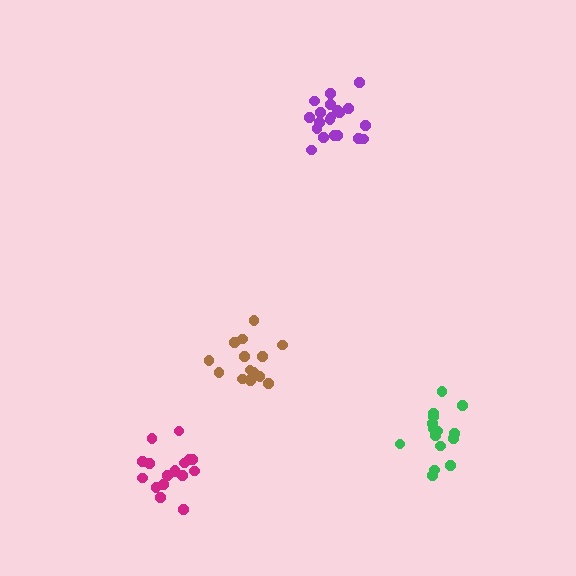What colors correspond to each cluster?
The clusters are colored: purple, brown, magenta, green.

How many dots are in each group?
Group 1: 20 dots, Group 2: 15 dots, Group 3: 18 dots, Group 4: 15 dots (68 total).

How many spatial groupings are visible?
There are 4 spatial groupings.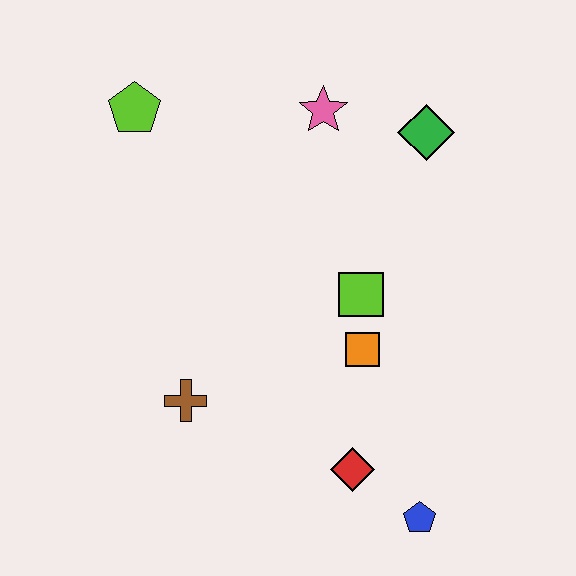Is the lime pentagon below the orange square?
No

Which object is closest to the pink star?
The green diamond is closest to the pink star.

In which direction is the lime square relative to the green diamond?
The lime square is below the green diamond.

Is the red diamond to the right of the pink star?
Yes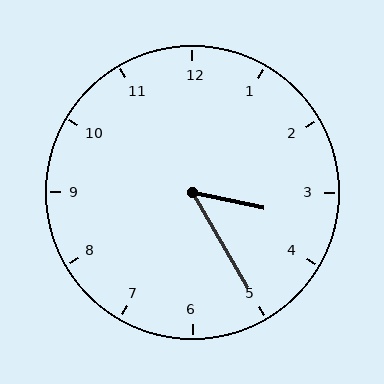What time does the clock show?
3:25.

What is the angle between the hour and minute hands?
Approximately 48 degrees.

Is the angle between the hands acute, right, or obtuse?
It is acute.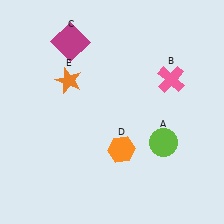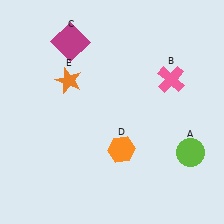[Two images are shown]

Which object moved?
The lime circle (A) moved right.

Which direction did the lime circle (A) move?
The lime circle (A) moved right.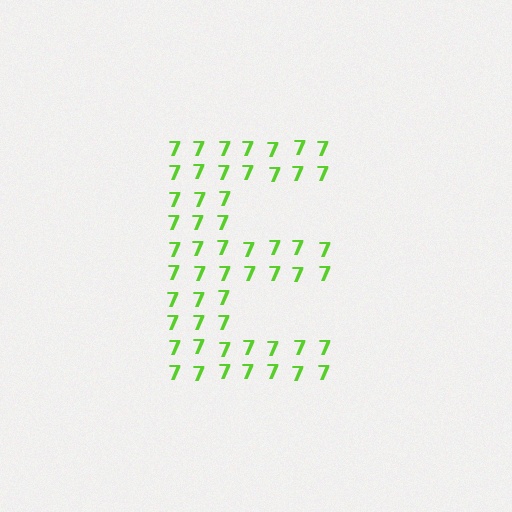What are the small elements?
The small elements are digit 7's.